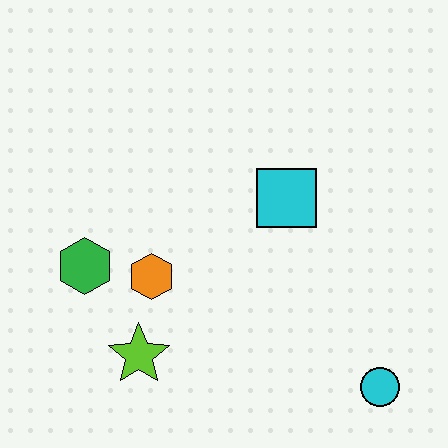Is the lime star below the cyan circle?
No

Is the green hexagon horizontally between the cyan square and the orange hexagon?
No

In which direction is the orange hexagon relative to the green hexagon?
The orange hexagon is to the right of the green hexagon.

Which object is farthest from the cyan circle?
The green hexagon is farthest from the cyan circle.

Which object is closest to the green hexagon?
The orange hexagon is closest to the green hexagon.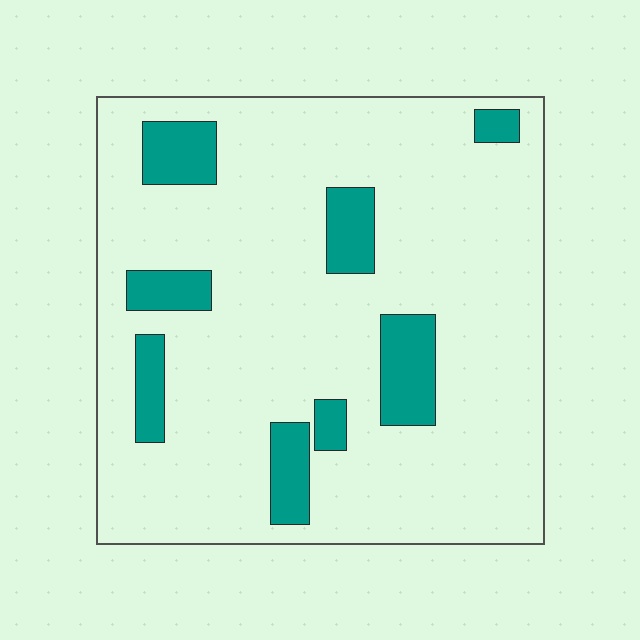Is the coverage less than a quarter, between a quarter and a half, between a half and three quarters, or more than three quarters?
Less than a quarter.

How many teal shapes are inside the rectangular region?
8.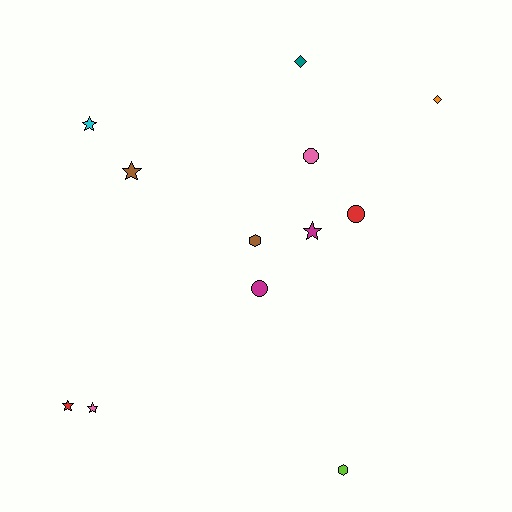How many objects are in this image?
There are 12 objects.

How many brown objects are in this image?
There are 2 brown objects.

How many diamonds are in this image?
There are 2 diamonds.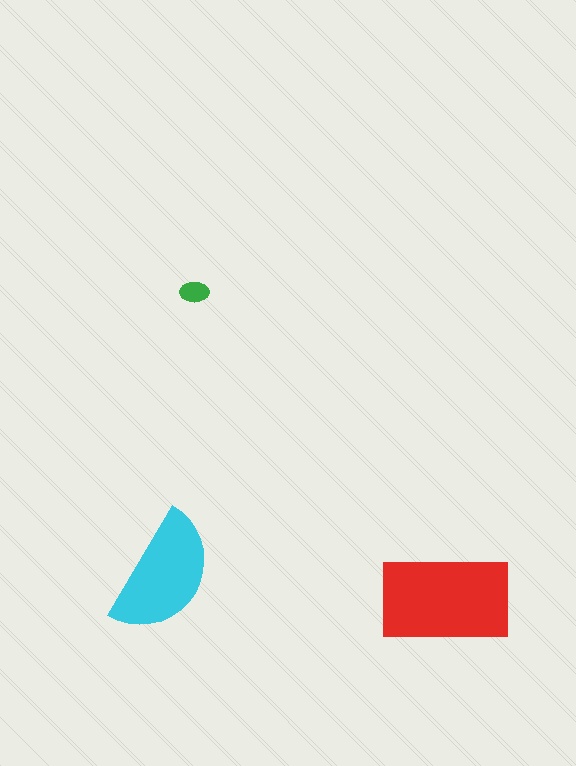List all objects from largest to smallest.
The red rectangle, the cyan semicircle, the green ellipse.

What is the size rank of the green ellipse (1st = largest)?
3rd.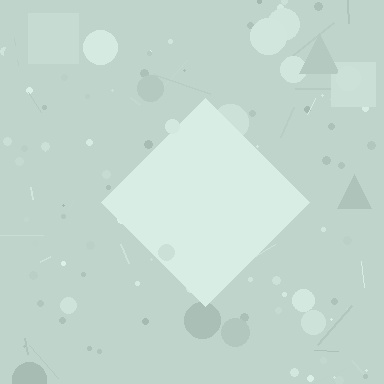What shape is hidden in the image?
A diamond is hidden in the image.